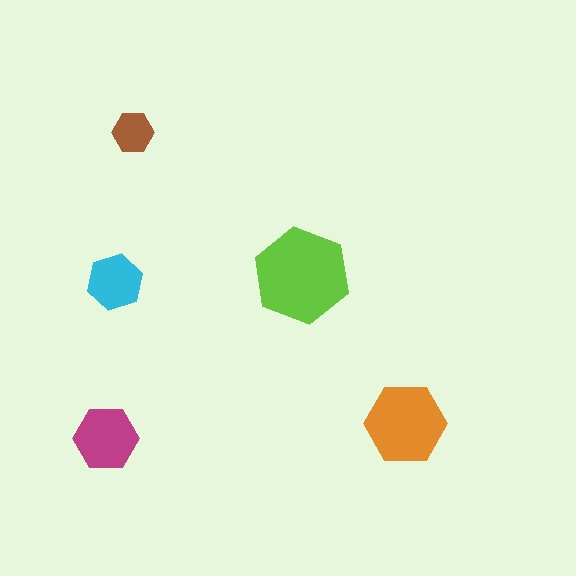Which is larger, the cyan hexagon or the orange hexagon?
The orange one.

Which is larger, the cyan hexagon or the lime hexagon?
The lime one.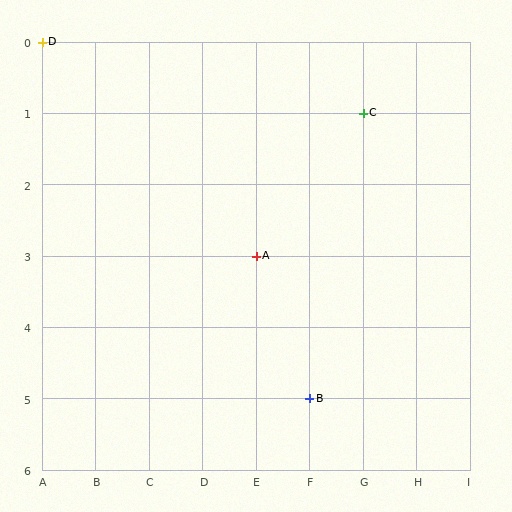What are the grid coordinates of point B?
Point B is at grid coordinates (F, 5).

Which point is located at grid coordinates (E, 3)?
Point A is at (E, 3).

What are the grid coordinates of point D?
Point D is at grid coordinates (A, 0).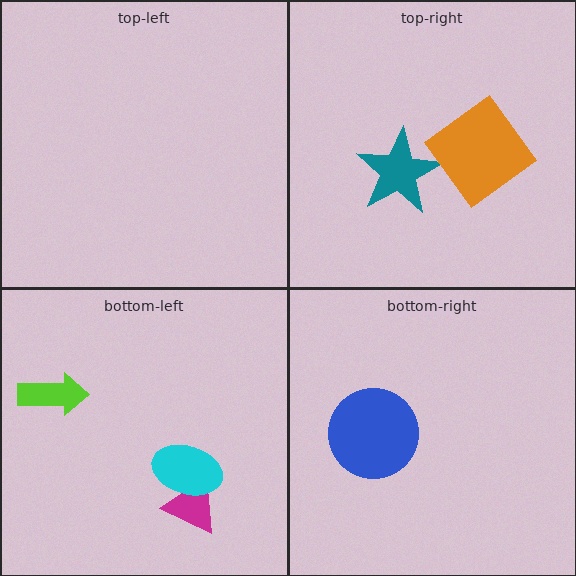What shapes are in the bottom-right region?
The blue circle.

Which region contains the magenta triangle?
The bottom-left region.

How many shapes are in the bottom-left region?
3.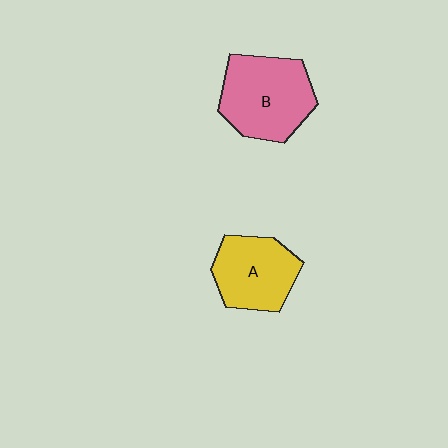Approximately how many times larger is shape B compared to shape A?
Approximately 1.2 times.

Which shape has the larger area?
Shape B (pink).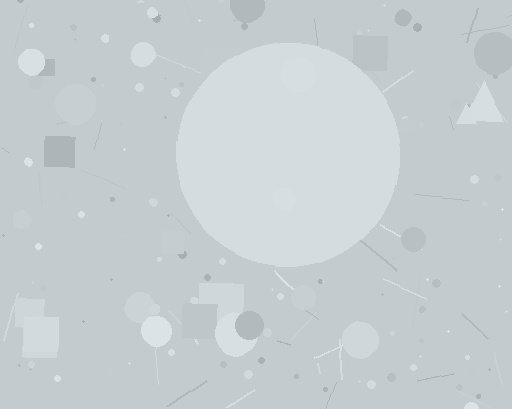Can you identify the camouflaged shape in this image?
The camouflaged shape is a circle.